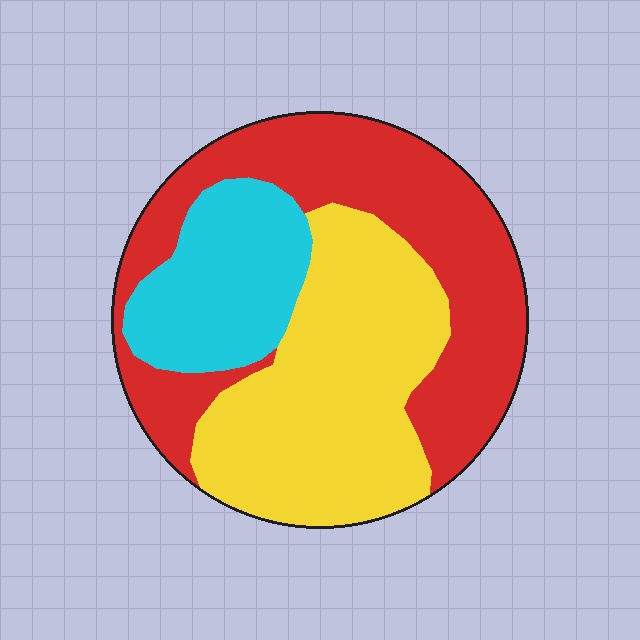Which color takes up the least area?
Cyan, at roughly 20%.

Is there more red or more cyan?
Red.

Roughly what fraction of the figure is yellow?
Yellow takes up about two fifths (2/5) of the figure.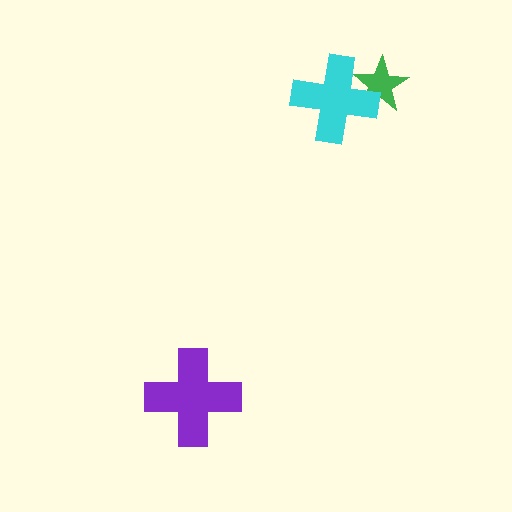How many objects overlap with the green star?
1 object overlaps with the green star.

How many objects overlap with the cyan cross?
1 object overlaps with the cyan cross.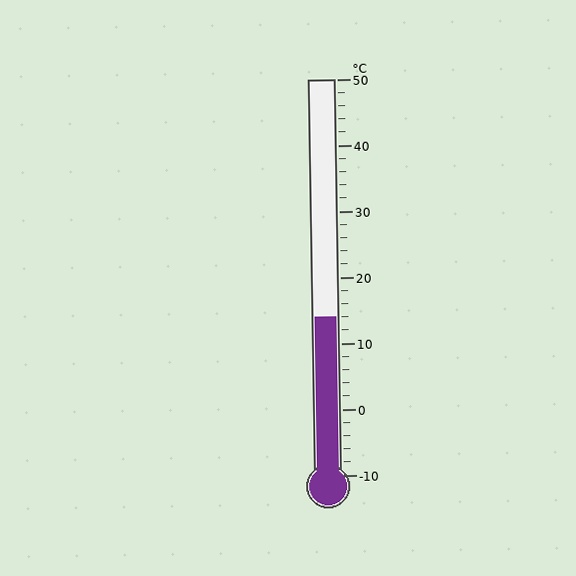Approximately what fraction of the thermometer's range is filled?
The thermometer is filled to approximately 40% of its range.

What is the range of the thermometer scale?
The thermometer scale ranges from -10°C to 50°C.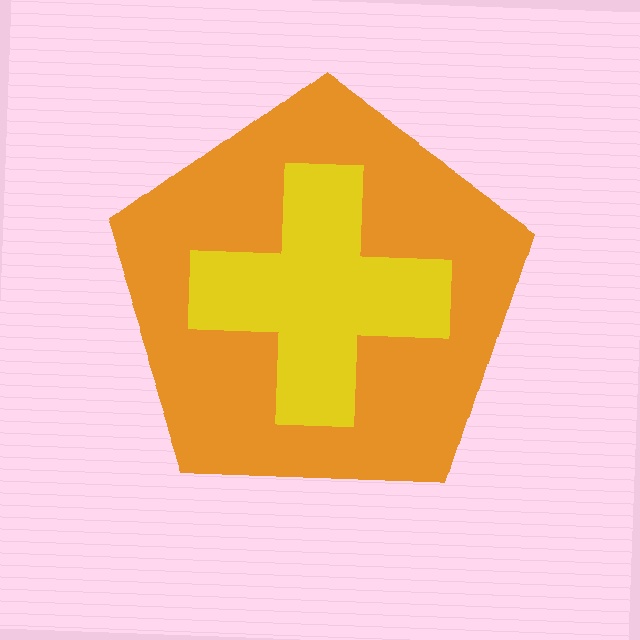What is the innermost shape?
The yellow cross.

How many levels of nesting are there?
2.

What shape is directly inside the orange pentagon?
The yellow cross.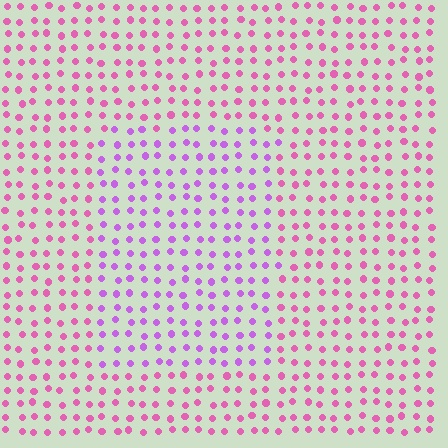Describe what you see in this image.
The image is filled with small pink elements in a uniform arrangement. A rectangle-shaped region is visible where the elements are tinted to a slightly different hue, forming a subtle color boundary.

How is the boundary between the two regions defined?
The boundary is defined purely by a slight shift in hue (about 36 degrees). Spacing, size, and orientation are identical on both sides.